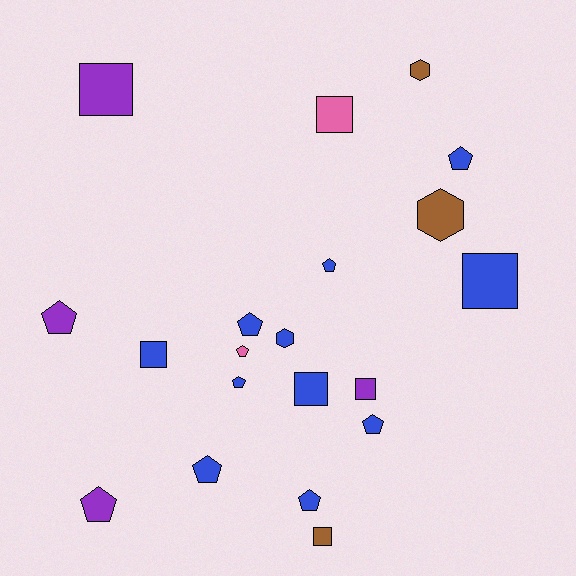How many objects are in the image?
There are 20 objects.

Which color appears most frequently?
Blue, with 11 objects.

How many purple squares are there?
There are 2 purple squares.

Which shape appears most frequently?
Pentagon, with 10 objects.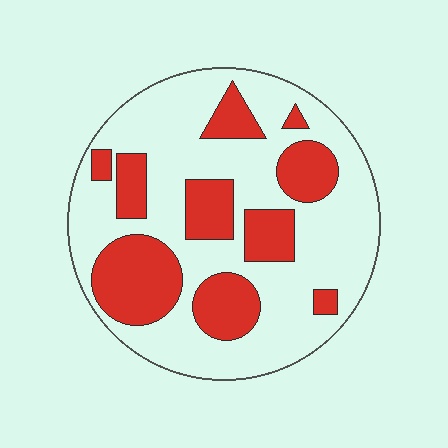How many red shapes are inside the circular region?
10.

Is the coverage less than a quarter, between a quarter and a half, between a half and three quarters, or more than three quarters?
Between a quarter and a half.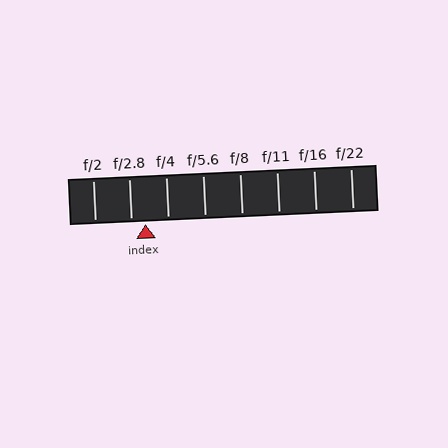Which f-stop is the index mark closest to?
The index mark is closest to f/2.8.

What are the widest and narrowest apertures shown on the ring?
The widest aperture shown is f/2 and the narrowest is f/22.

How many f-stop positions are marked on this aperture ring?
There are 8 f-stop positions marked.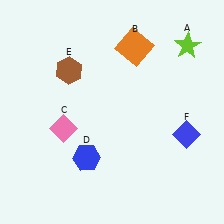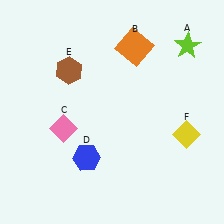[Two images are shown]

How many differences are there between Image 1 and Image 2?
There is 1 difference between the two images.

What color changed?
The diamond (F) changed from blue in Image 1 to yellow in Image 2.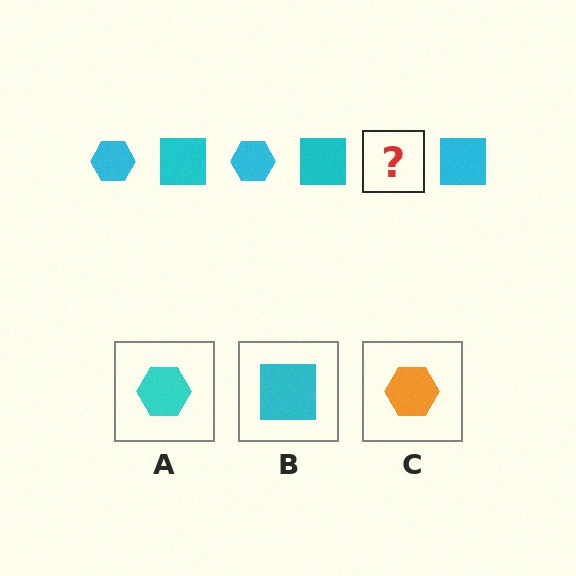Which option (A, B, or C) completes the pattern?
A.